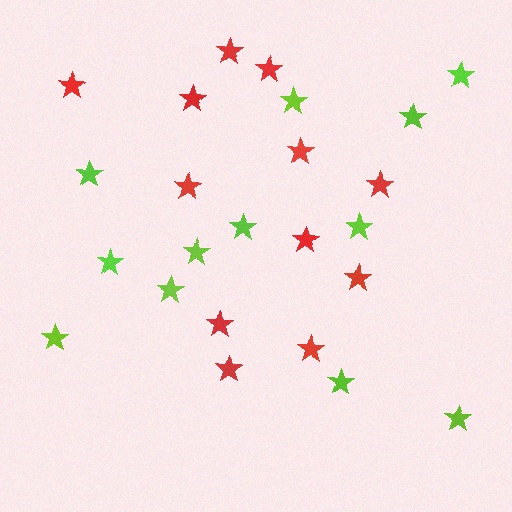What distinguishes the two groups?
There are 2 groups: one group of red stars (12) and one group of lime stars (12).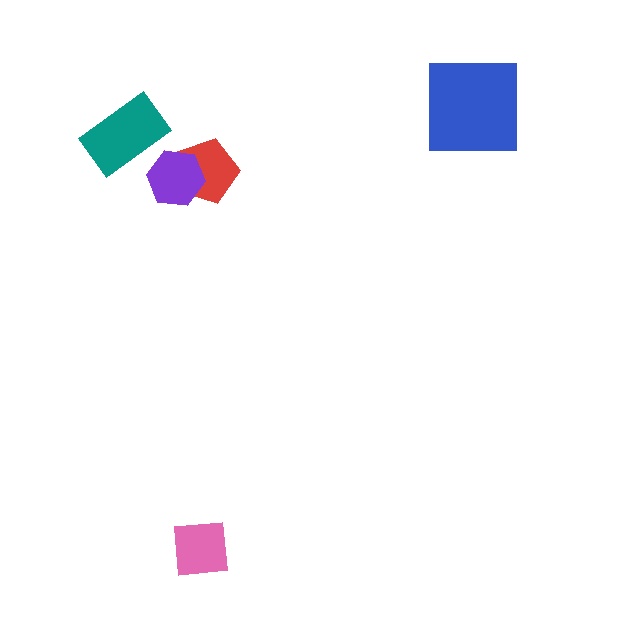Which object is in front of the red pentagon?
The purple hexagon is in front of the red pentagon.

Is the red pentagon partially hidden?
Yes, it is partially covered by another shape.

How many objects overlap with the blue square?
0 objects overlap with the blue square.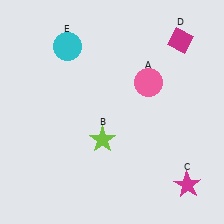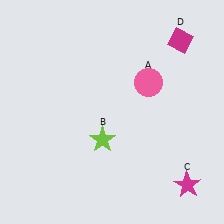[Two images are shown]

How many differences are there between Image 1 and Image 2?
There is 1 difference between the two images.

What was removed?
The cyan circle (E) was removed in Image 2.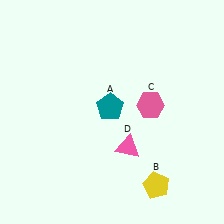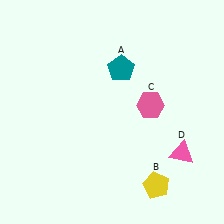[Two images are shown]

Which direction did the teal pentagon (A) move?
The teal pentagon (A) moved up.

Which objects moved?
The objects that moved are: the teal pentagon (A), the pink triangle (D).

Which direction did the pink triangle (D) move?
The pink triangle (D) moved right.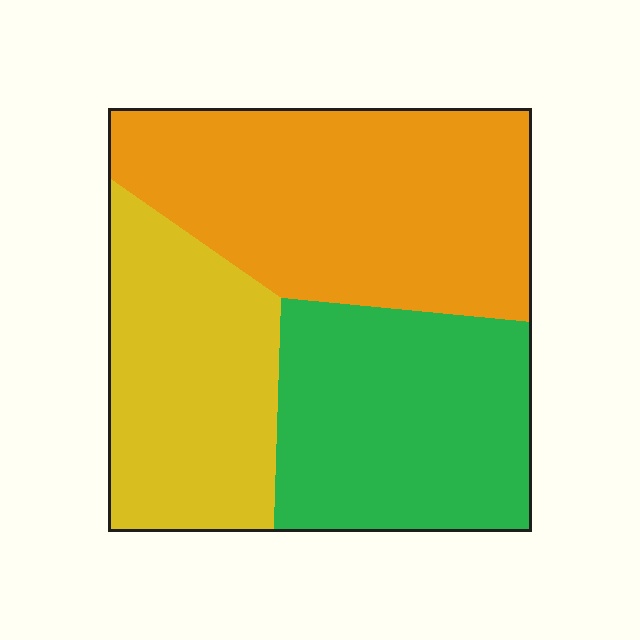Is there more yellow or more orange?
Orange.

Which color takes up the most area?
Orange, at roughly 40%.